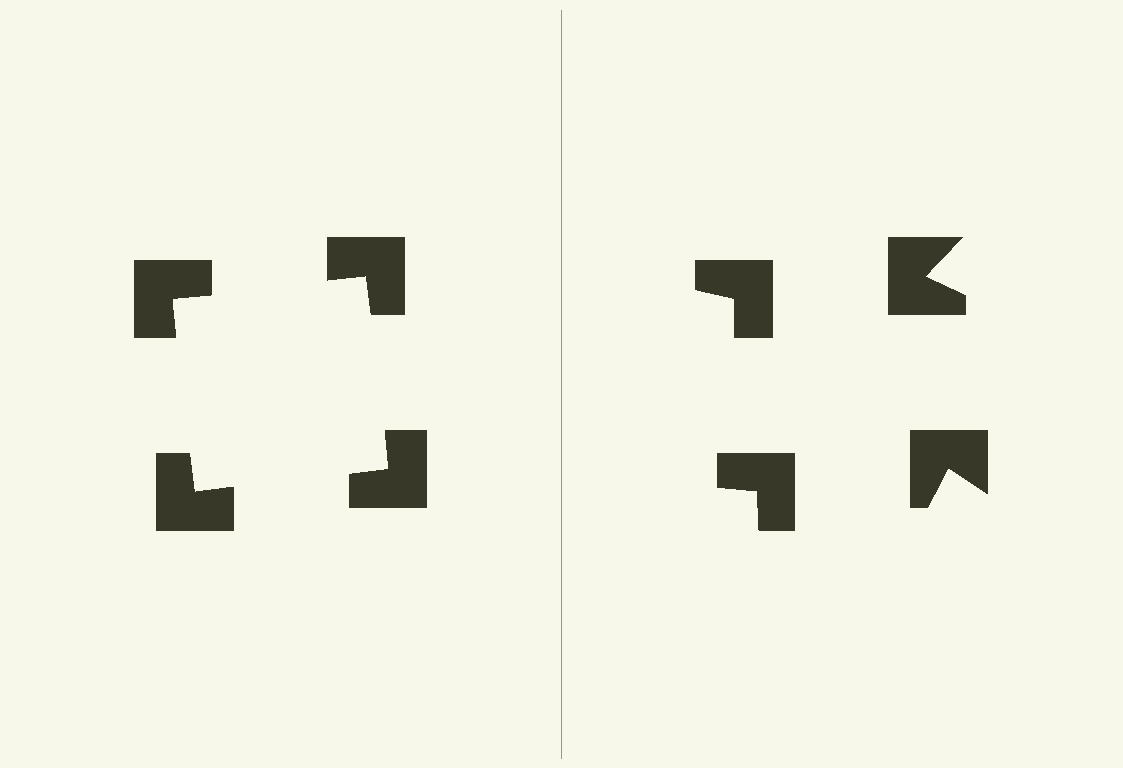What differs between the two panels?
The notched squares are positioned identically on both sides; only the wedge orientations differ. On the left they align to a square; on the right they are misaligned.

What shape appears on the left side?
An illusory square.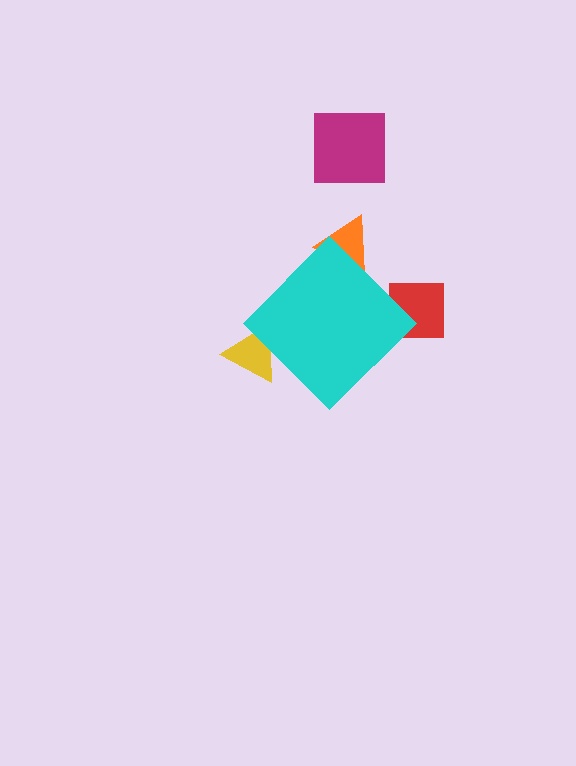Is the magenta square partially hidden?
No, the magenta square is fully visible.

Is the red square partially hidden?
Yes, the red square is partially hidden behind the cyan diamond.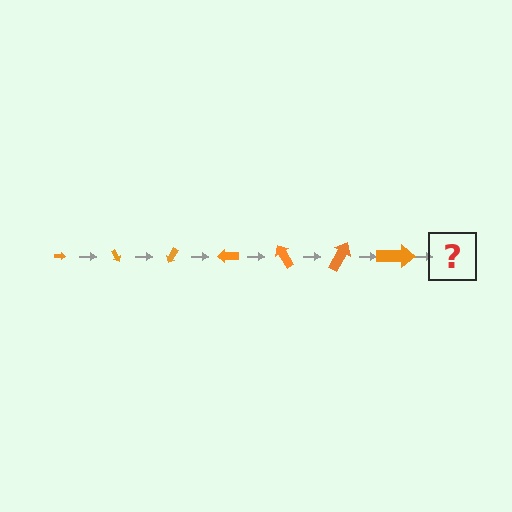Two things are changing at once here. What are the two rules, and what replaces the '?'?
The two rules are that the arrow grows larger each step and it rotates 60 degrees each step. The '?' should be an arrow, larger than the previous one and rotated 420 degrees from the start.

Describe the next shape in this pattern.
It should be an arrow, larger than the previous one and rotated 420 degrees from the start.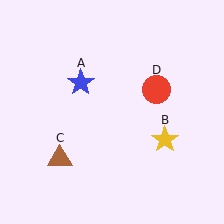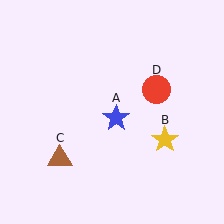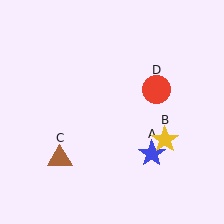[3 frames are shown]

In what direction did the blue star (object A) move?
The blue star (object A) moved down and to the right.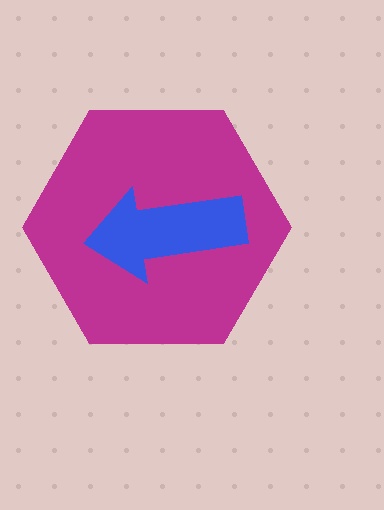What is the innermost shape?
The blue arrow.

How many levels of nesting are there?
2.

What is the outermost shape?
The magenta hexagon.